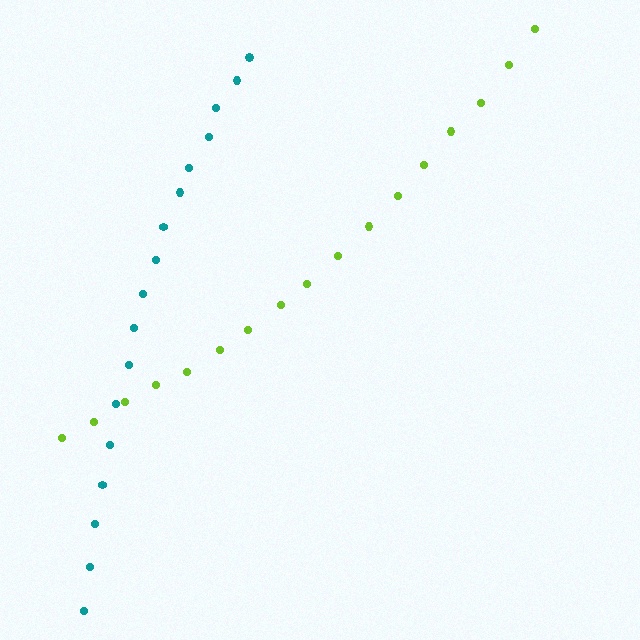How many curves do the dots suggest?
There are 2 distinct paths.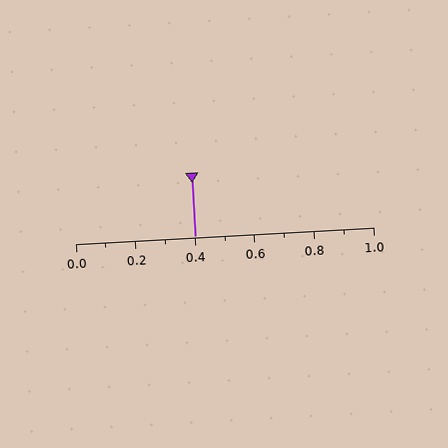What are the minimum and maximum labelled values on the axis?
The axis runs from 0.0 to 1.0.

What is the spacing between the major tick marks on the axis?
The major ticks are spaced 0.2 apart.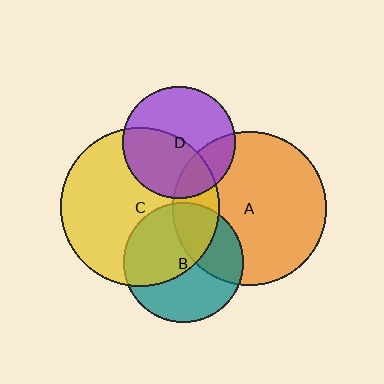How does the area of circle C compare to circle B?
Approximately 1.7 times.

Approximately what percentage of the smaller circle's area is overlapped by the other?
Approximately 20%.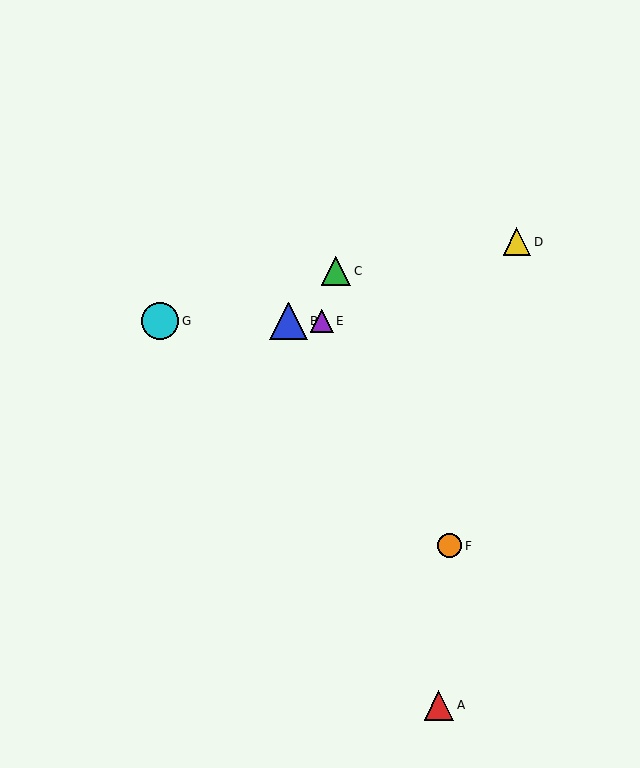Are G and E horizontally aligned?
Yes, both are at y≈321.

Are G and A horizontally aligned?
No, G is at y≈321 and A is at y≈705.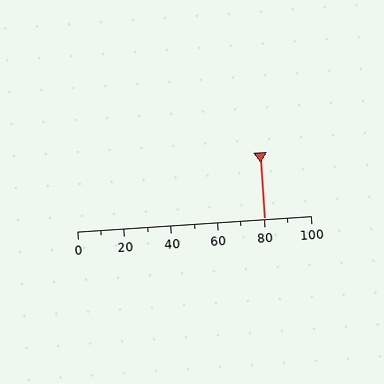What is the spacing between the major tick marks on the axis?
The major ticks are spaced 20 apart.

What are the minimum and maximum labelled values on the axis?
The axis runs from 0 to 100.